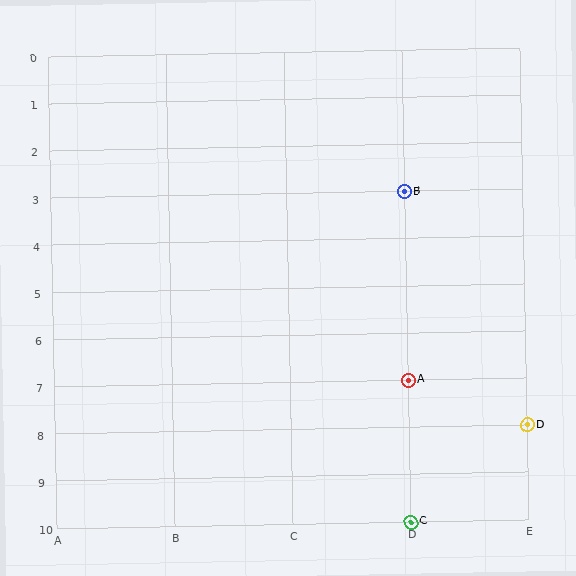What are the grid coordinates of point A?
Point A is at grid coordinates (D, 7).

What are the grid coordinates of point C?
Point C is at grid coordinates (D, 10).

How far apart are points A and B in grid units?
Points A and B are 4 rows apart.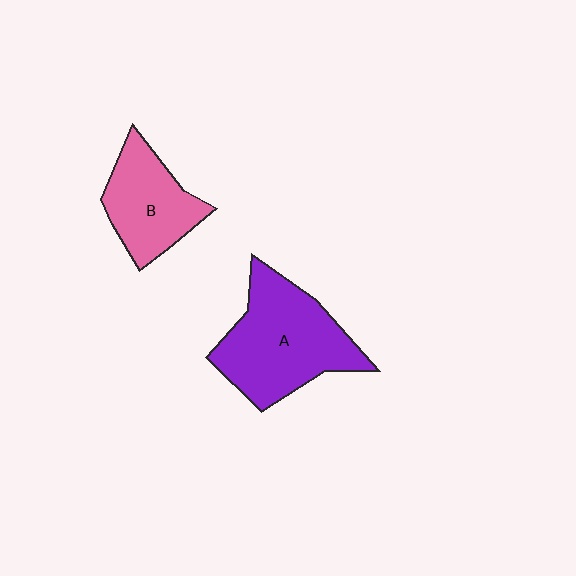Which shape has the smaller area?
Shape B (pink).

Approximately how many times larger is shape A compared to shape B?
Approximately 1.5 times.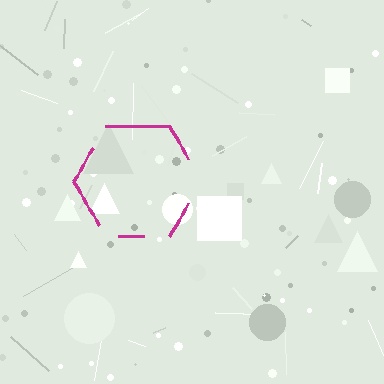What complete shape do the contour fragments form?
The contour fragments form a hexagon.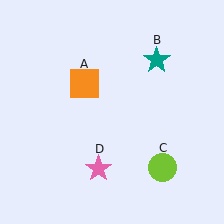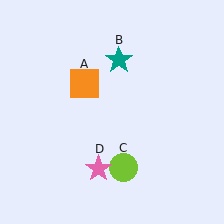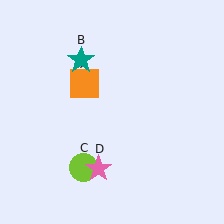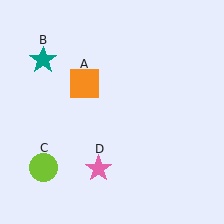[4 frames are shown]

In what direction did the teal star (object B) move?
The teal star (object B) moved left.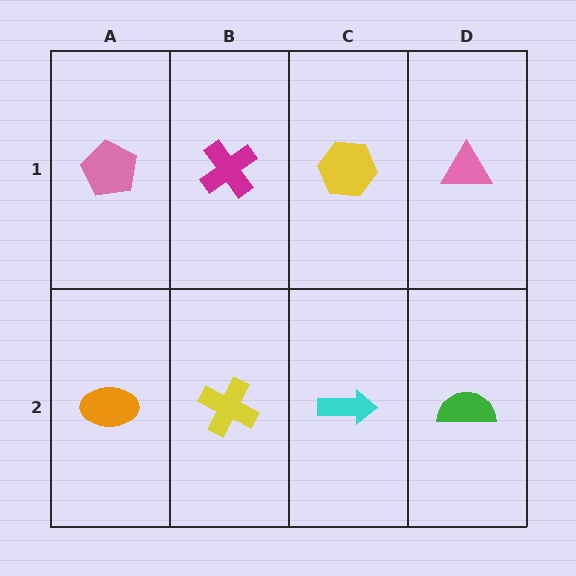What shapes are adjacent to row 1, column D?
A green semicircle (row 2, column D), a yellow hexagon (row 1, column C).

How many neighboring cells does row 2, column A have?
2.